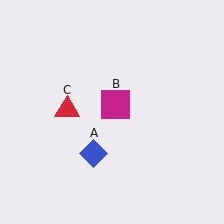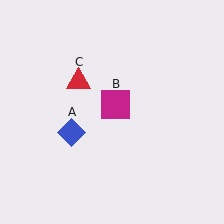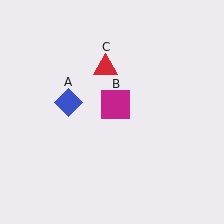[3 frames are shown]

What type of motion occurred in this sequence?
The blue diamond (object A), red triangle (object C) rotated clockwise around the center of the scene.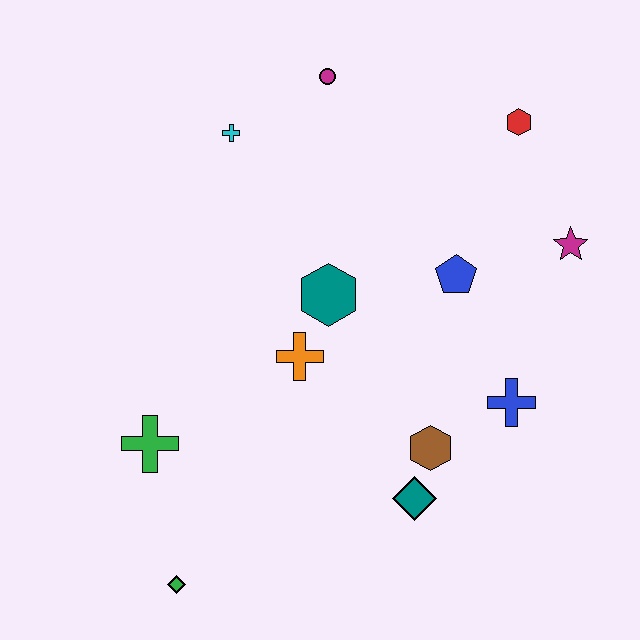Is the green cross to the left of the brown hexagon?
Yes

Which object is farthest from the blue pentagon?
The green diamond is farthest from the blue pentagon.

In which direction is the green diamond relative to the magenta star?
The green diamond is to the left of the magenta star.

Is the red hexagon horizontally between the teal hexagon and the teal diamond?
No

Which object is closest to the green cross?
The green diamond is closest to the green cross.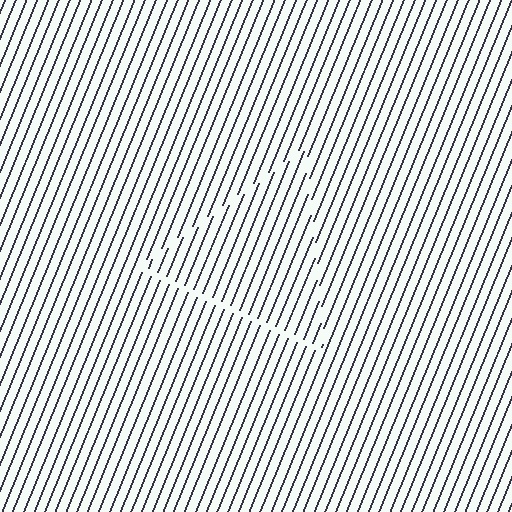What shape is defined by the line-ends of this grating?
An illusory triangle. The interior of the shape contains the same grating, shifted by half a period — the contour is defined by the phase discontinuity where line-ends from the inner and outer gratings abut.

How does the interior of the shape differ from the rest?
The interior of the shape contains the same grating, shifted by half a period — the contour is defined by the phase discontinuity where line-ends from the inner and outer gratings abut.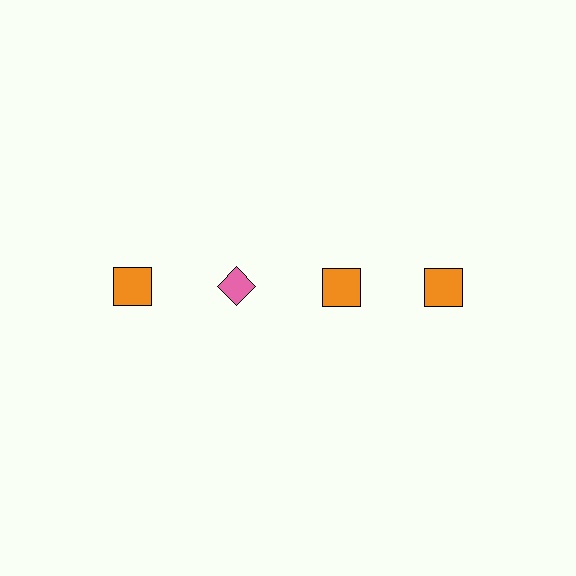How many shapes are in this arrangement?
There are 4 shapes arranged in a grid pattern.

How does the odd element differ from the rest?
It differs in both color (pink instead of orange) and shape (diamond instead of square).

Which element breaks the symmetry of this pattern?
The pink diamond in the top row, second from left column breaks the symmetry. All other shapes are orange squares.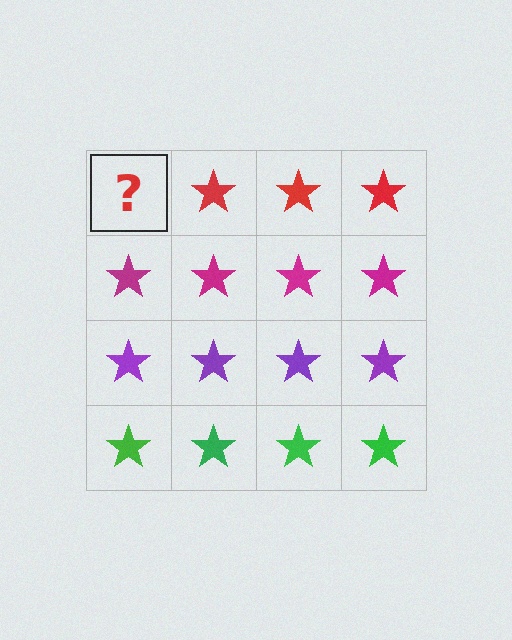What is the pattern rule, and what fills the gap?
The rule is that each row has a consistent color. The gap should be filled with a red star.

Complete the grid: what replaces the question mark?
The question mark should be replaced with a red star.